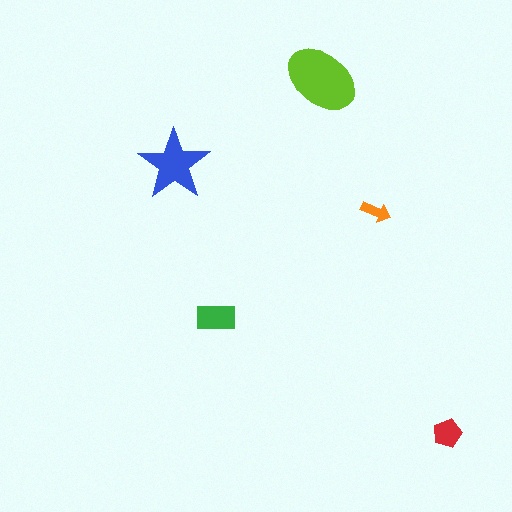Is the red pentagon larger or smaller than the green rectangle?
Smaller.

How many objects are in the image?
There are 5 objects in the image.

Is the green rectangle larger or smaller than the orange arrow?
Larger.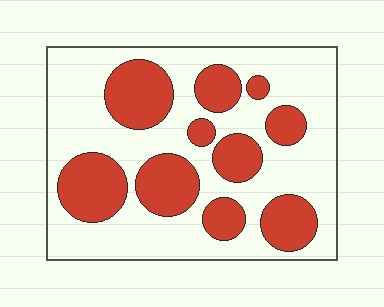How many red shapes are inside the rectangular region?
10.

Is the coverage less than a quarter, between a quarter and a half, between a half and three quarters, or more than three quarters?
Between a quarter and a half.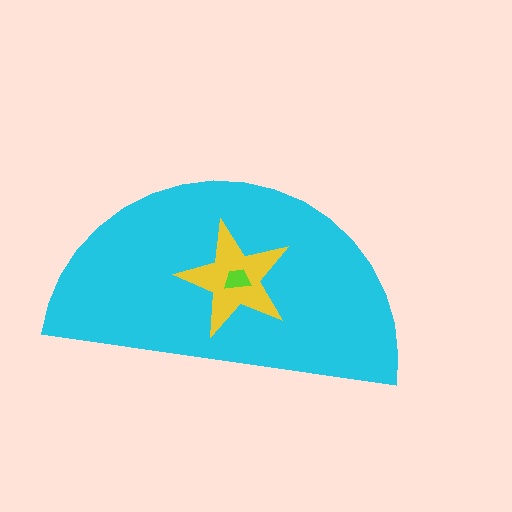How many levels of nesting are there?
3.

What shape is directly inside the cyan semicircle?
The yellow star.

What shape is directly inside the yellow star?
The lime trapezoid.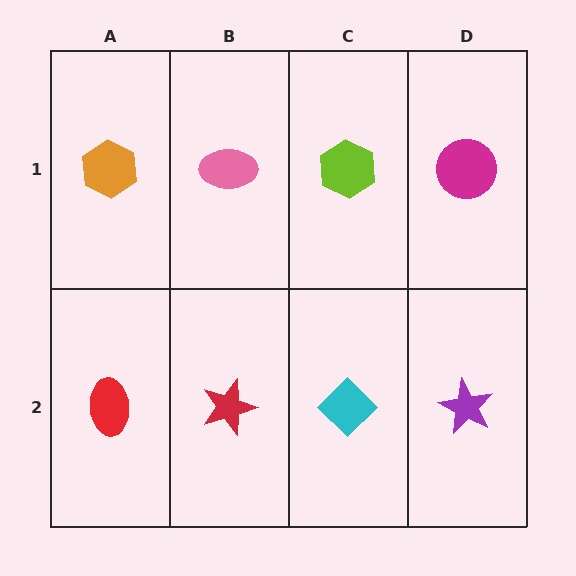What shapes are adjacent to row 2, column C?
A lime hexagon (row 1, column C), a red star (row 2, column B), a purple star (row 2, column D).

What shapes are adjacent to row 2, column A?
An orange hexagon (row 1, column A), a red star (row 2, column B).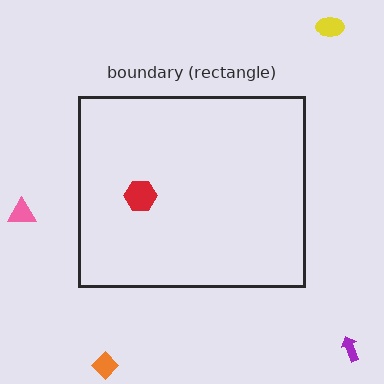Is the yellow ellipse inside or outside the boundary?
Outside.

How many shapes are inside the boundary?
1 inside, 4 outside.